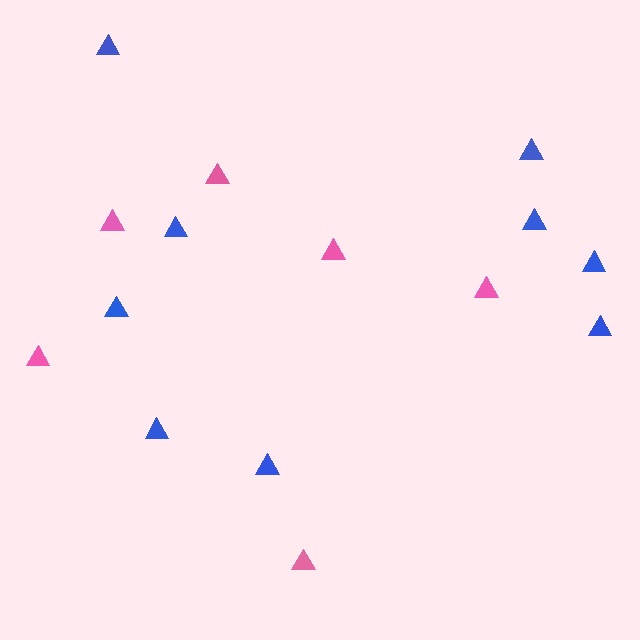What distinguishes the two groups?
There are 2 groups: one group of pink triangles (6) and one group of blue triangles (9).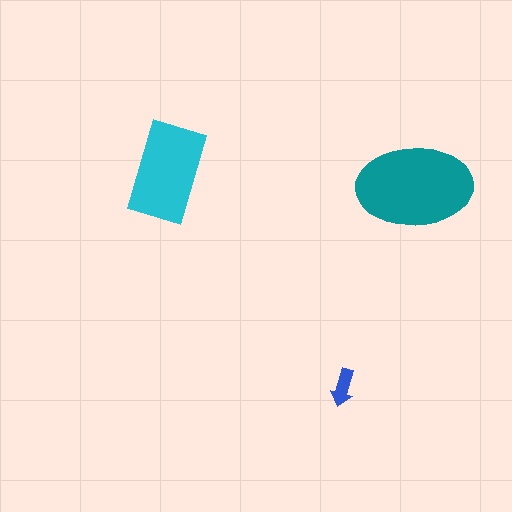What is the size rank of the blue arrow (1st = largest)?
3rd.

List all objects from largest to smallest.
The teal ellipse, the cyan rectangle, the blue arrow.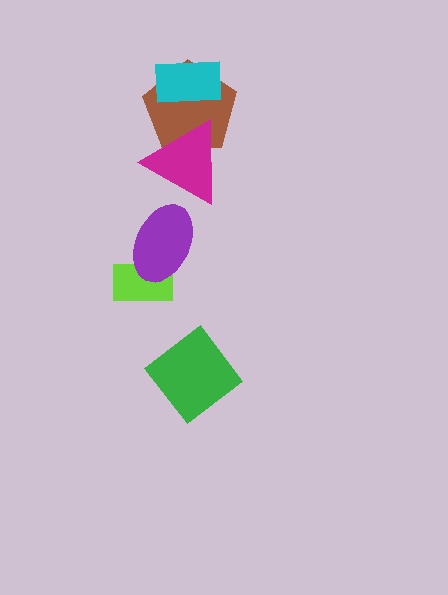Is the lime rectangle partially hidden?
Yes, it is partially covered by another shape.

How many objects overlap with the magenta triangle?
1 object overlaps with the magenta triangle.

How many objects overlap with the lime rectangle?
1 object overlaps with the lime rectangle.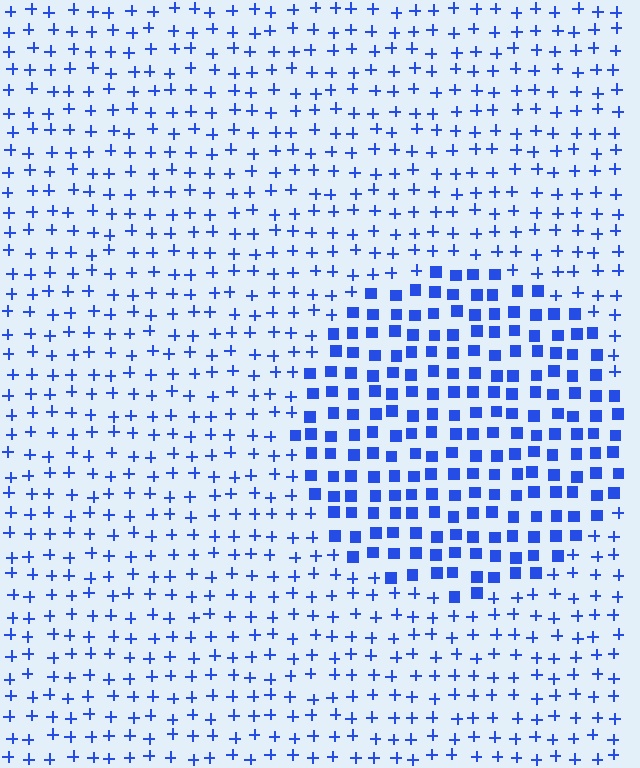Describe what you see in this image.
The image is filled with small blue elements arranged in a uniform grid. A circle-shaped region contains squares, while the surrounding area contains plus signs. The boundary is defined purely by the change in element shape.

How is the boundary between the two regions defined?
The boundary is defined by a change in element shape: squares inside vs. plus signs outside. All elements share the same color and spacing.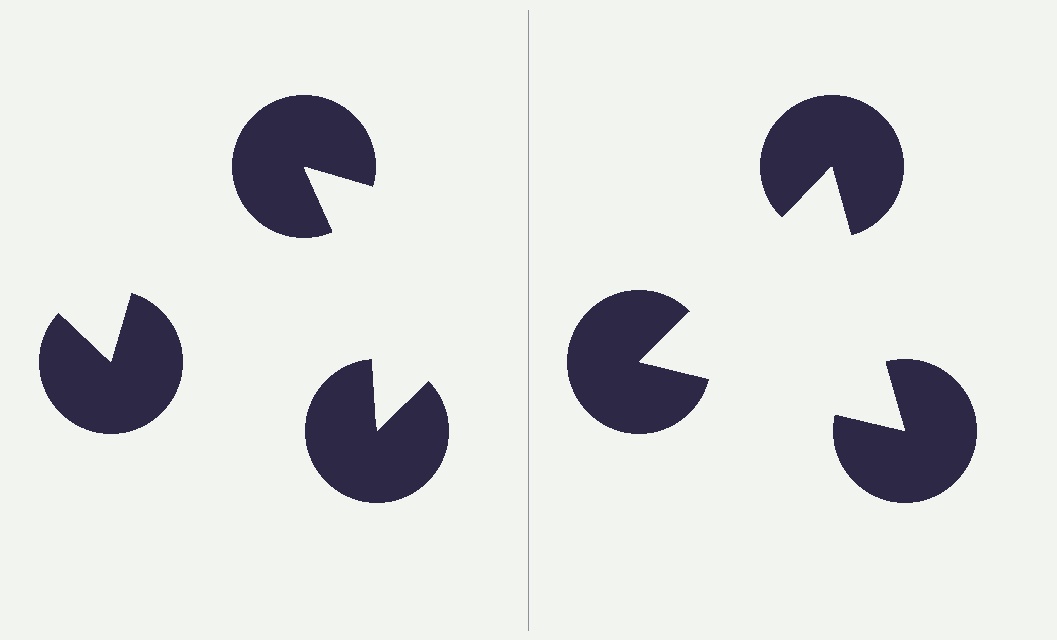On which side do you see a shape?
An illusory triangle appears on the right side. On the left side the wedge cuts are rotated, so no coherent shape forms.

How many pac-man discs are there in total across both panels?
6 — 3 on each side.